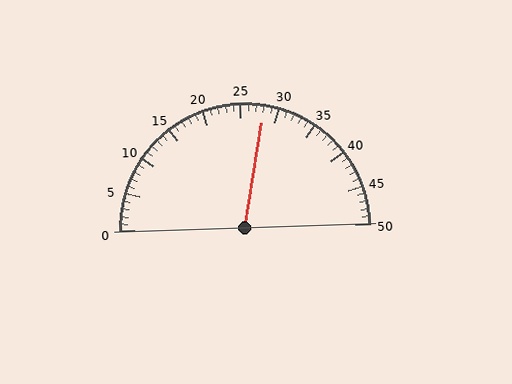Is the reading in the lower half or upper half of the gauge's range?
The reading is in the upper half of the range (0 to 50).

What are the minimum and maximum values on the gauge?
The gauge ranges from 0 to 50.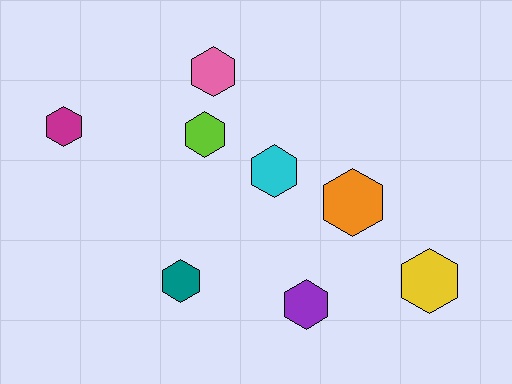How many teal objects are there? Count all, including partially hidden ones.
There is 1 teal object.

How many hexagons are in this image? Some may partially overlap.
There are 8 hexagons.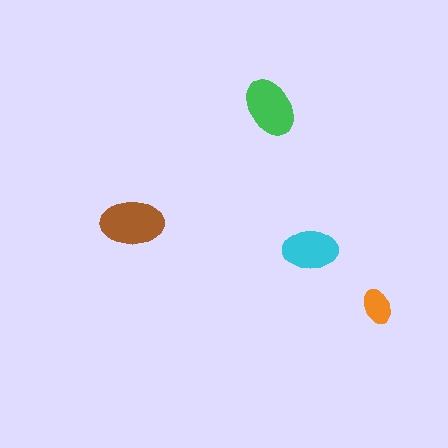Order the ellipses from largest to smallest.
the brown one, the green one, the cyan one, the orange one.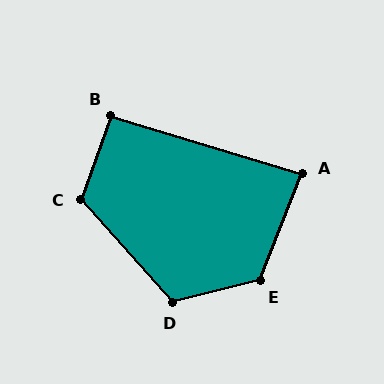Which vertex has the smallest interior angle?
A, at approximately 86 degrees.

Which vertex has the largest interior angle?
E, at approximately 125 degrees.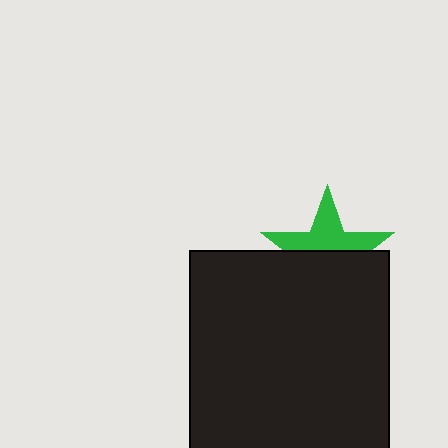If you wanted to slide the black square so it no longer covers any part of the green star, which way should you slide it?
Slide it down — that is the most direct way to separate the two shapes.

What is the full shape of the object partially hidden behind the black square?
The partially hidden object is a green star.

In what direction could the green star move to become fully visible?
The green star could move up. That would shift it out from behind the black square entirely.